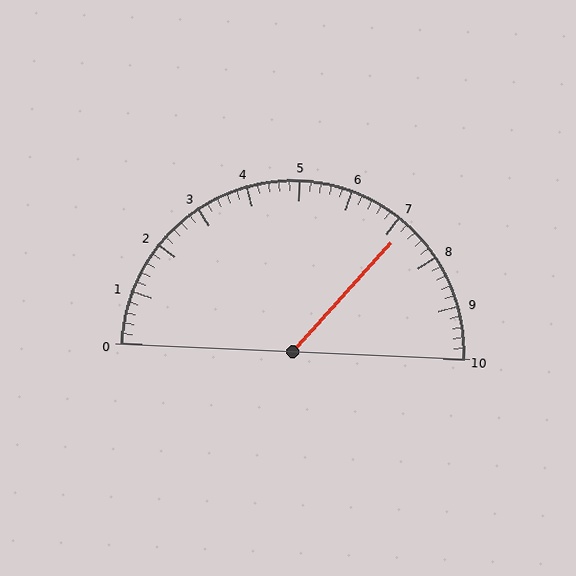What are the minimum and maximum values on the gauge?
The gauge ranges from 0 to 10.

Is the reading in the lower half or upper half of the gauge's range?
The reading is in the upper half of the range (0 to 10).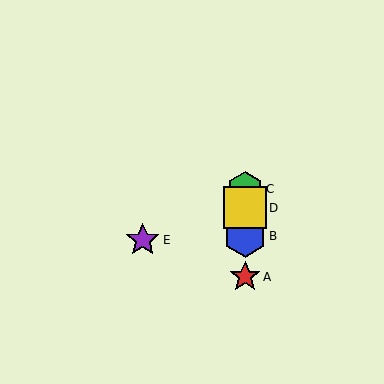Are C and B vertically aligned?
Yes, both are at x≈245.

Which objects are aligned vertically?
Objects A, B, C, D are aligned vertically.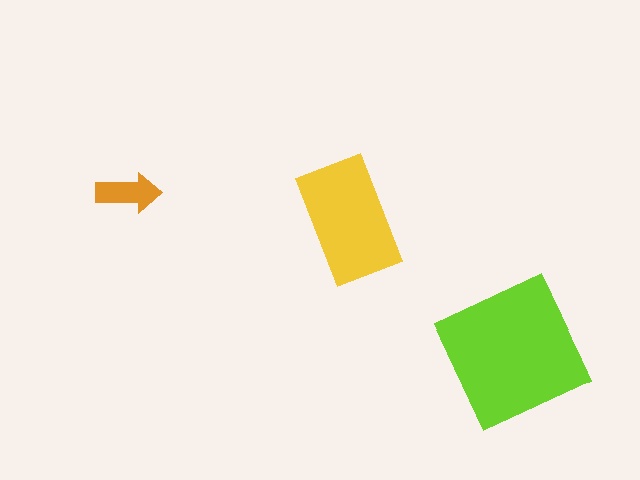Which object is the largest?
The lime square.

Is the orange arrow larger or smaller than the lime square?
Smaller.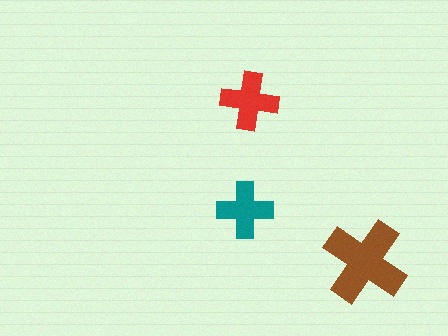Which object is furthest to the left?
The teal cross is leftmost.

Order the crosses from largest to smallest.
the brown one, the red one, the teal one.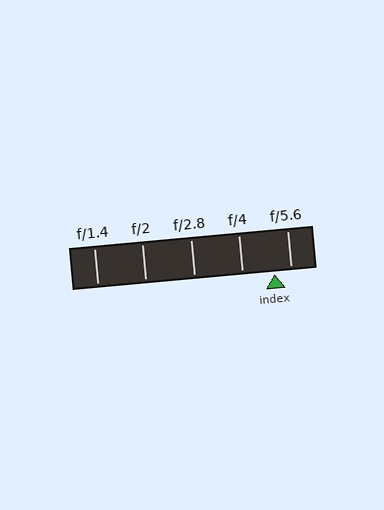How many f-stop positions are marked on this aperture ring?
There are 5 f-stop positions marked.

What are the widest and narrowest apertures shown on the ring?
The widest aperture shown is f/1.4 and the narrowest is f/5.6.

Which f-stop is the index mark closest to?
The index mark is closest to f/5.6.